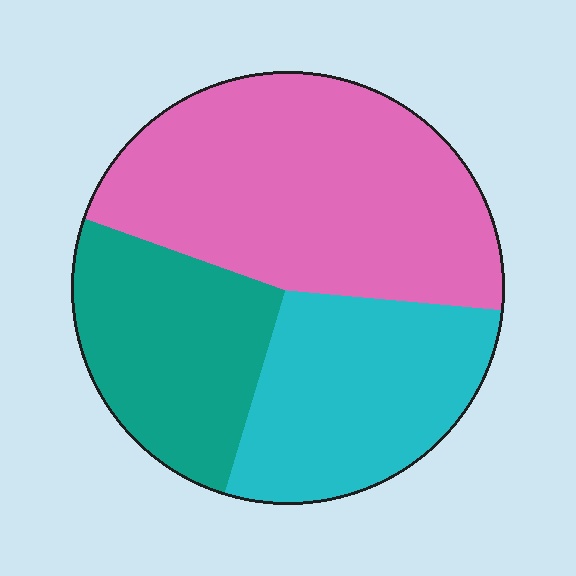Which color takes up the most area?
Pink, at roughly 45%.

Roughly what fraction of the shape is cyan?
Cyan takes up between a sixth and a third of the shape.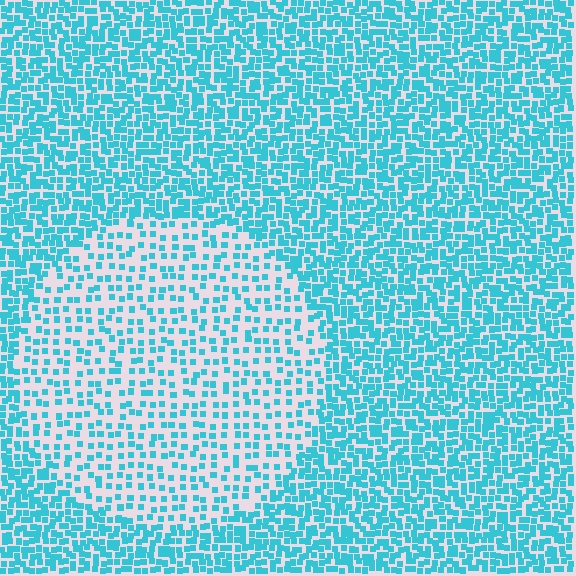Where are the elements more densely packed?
The elements are more densely packed outside the circle boundary.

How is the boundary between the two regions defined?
The boundary is defined by a change in element density (approximately 2.2x ratio). All elements are the same color, size, and shape.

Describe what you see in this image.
The image contains small cyan elements arranged at two different densities. A circle-shaped region is visible where the elements are less densely packed than the surrounding area.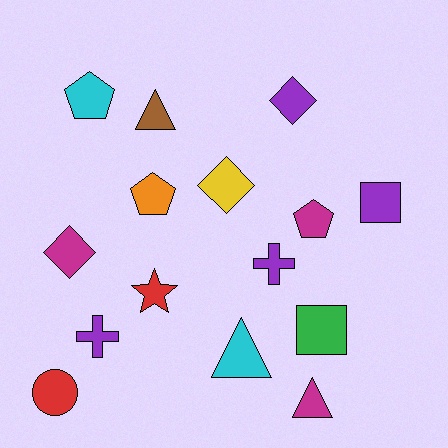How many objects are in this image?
There are 15 objects.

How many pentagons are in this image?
There are 3 pentagons.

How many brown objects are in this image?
There is 1 brown object.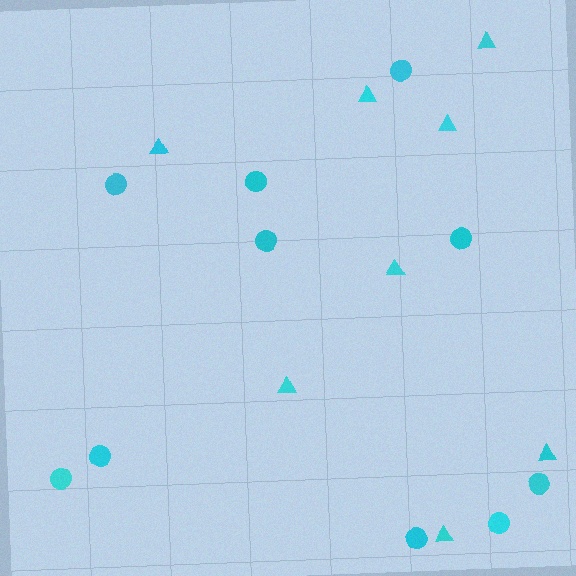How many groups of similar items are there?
There are 2 groups: one group of circles (10) and one group of triangles (8).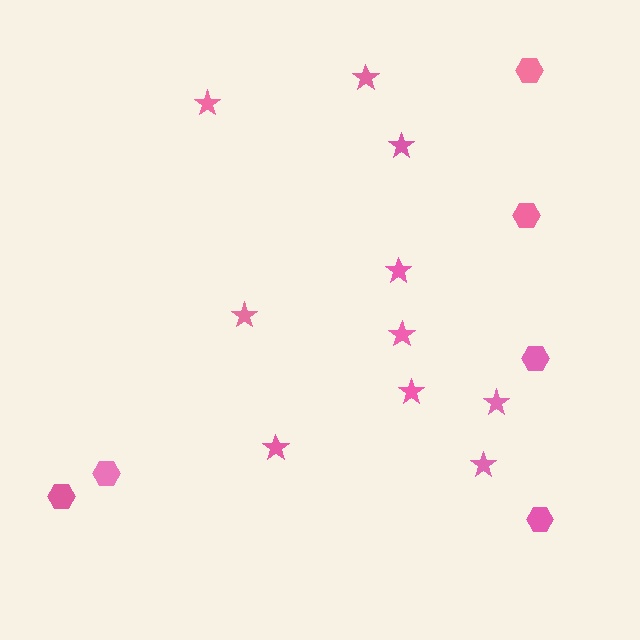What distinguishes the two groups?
There are 2 groups: one group of hexagons (6) and one group of stars (10).